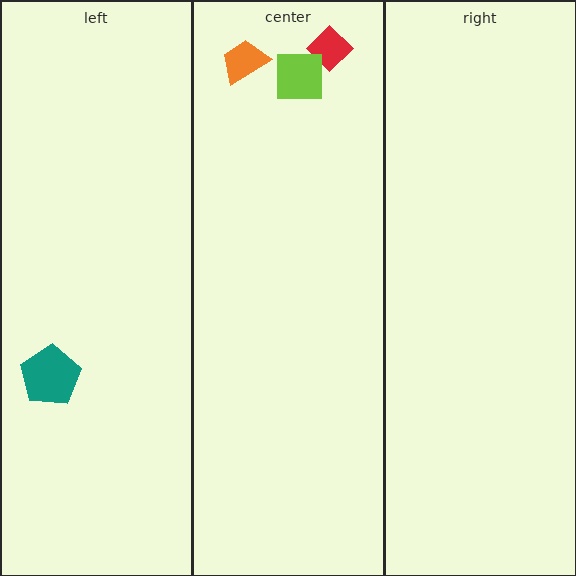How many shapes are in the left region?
1.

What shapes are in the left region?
The teal pentagon.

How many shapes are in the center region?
3.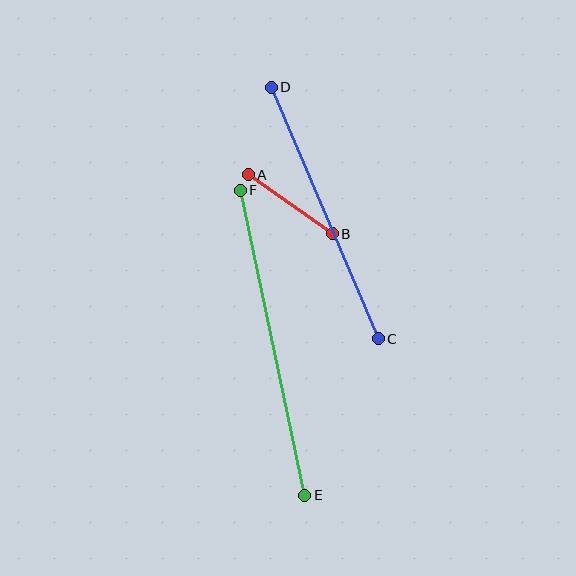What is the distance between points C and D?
The distance is approximately 273 pixels.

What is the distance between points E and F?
The distance is approximately 312 pixels.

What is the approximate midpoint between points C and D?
The midpoint is at approximately (325, 213) pixels.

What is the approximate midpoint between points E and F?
The midpoint is at approximately (272, 343) pixels.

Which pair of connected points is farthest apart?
Points E and F are farthest apart.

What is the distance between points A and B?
The distance is approximately 103 pixels.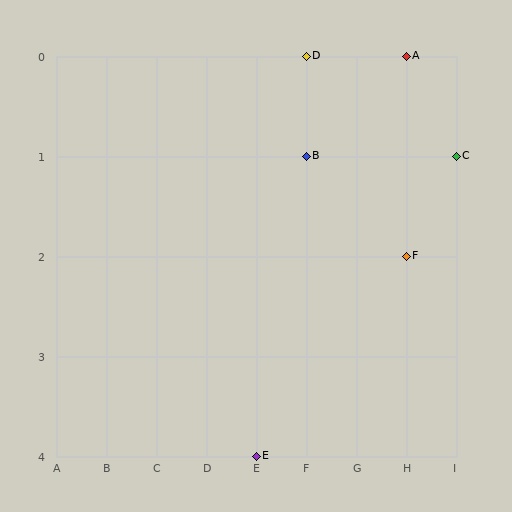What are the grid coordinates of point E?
Point E is at grid coordinates (E, 4).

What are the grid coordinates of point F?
Point F is at grid coordinates (H, 2).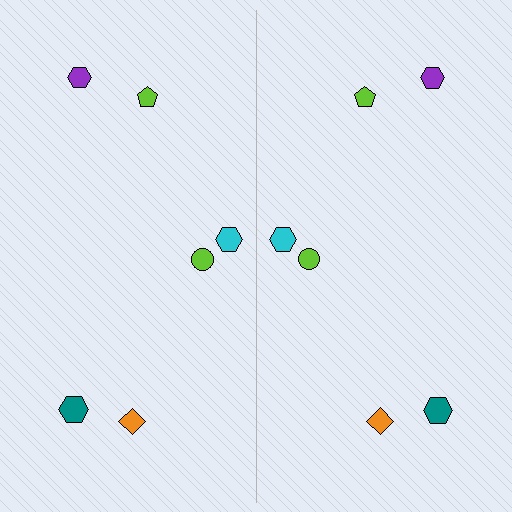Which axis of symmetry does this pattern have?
The pattern has a vertical axis of symmetry running through the center of the image.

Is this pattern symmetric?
Yes, this pattern has bilateral (reflection) symmetry.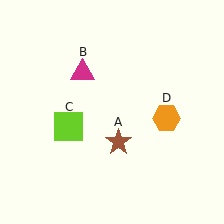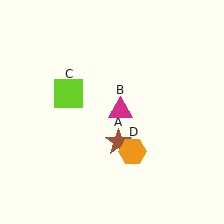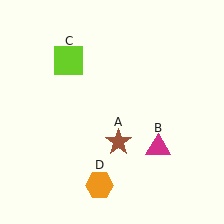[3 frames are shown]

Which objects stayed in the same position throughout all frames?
Brown star (object A) remained stationary.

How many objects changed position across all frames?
3 objects changed position: magenta triangle (object B), lime square (object C), orange hexagon (object D).